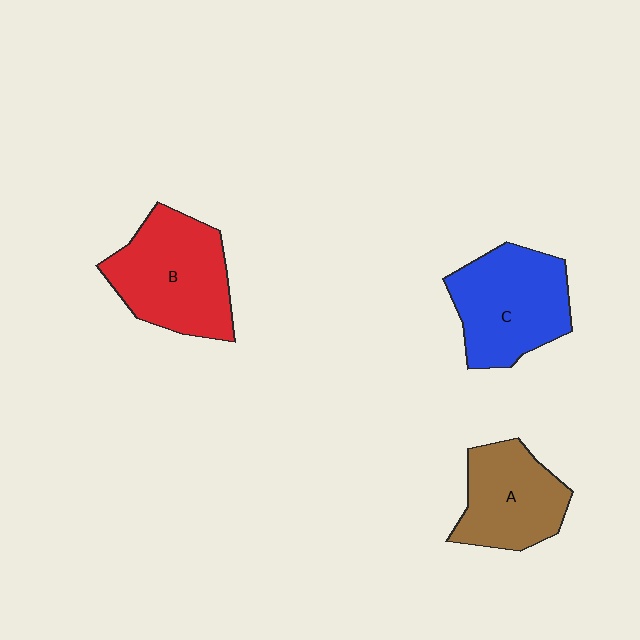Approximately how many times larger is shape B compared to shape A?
Approximately 1.3 times.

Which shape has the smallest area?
Shape A (brown).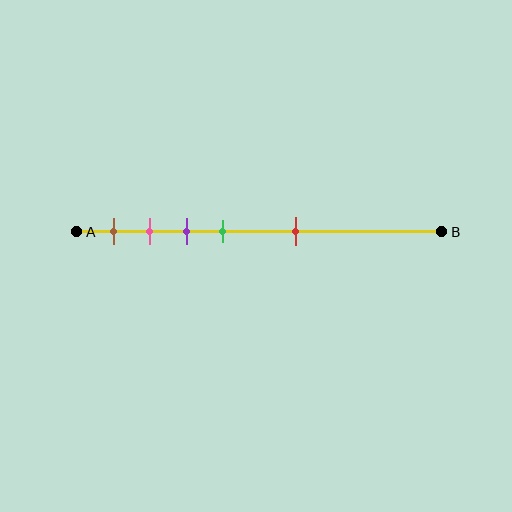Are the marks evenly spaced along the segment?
No, the marks are not evenly spaced.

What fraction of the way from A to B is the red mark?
The red mark is approximately 60% (0.6) of the way from A to B.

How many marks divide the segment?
There are 5 marks dividing the segment.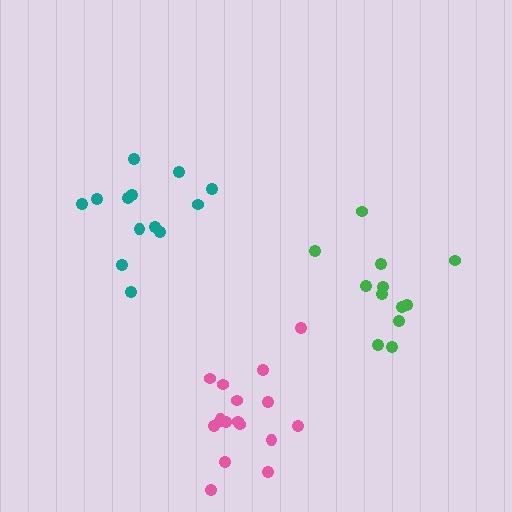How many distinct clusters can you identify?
There are 3 distinct clusters.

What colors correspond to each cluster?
The clusters are colored: teal, green, pink.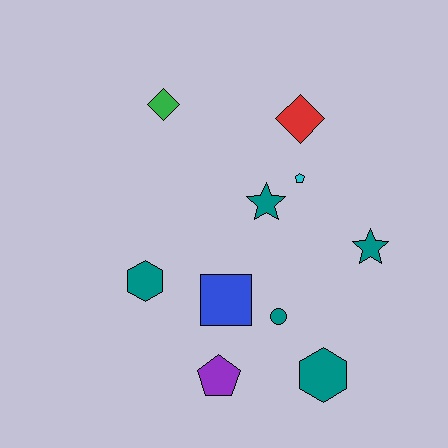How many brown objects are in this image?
There are no brown objects.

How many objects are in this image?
There are 10 objects.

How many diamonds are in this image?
There are 2 diamonds.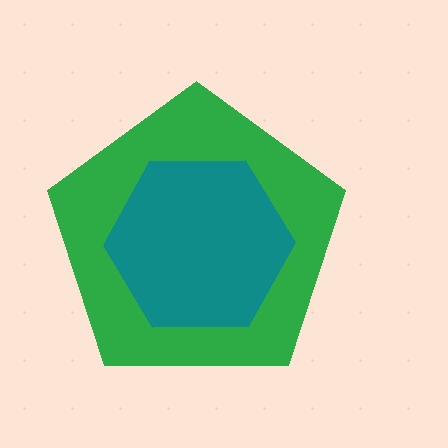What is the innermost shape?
The teal hexagon.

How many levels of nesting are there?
2.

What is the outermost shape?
The green pentagon.